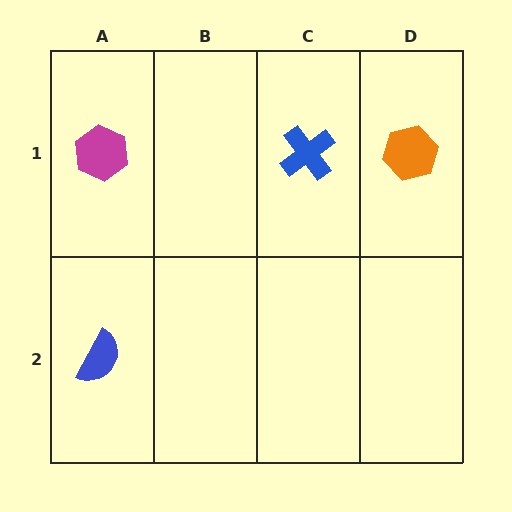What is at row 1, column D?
An orange hexagon.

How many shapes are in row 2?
1 shape.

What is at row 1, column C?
A blue cross.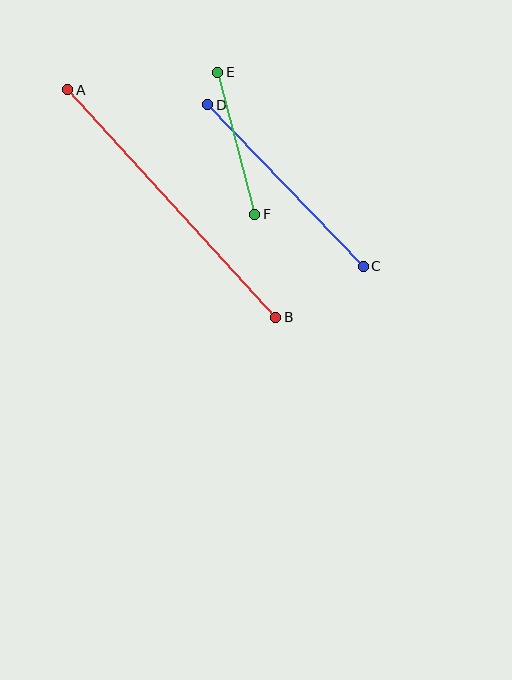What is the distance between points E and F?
The distance is approximately 147 pixels.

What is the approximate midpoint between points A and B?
The midpoint is at approximately (172, 204) pixels.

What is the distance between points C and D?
The distance is approximately 224 pixels.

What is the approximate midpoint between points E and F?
The midpoint is at approximately (236, 143) pixels.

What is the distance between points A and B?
The distance is approximately 308 pixels.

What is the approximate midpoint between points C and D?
The midpoint is at approximately (285, 185) pixels.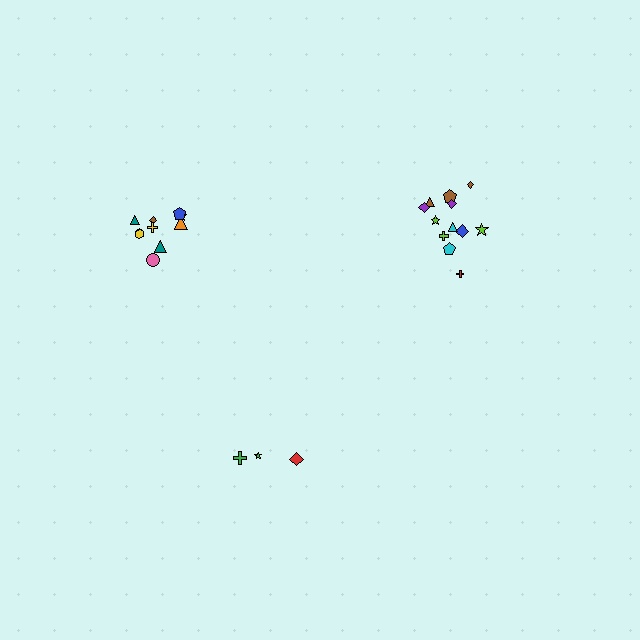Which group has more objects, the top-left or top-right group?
The top-right group.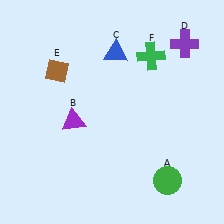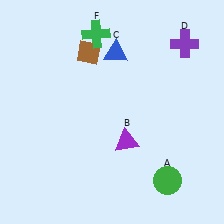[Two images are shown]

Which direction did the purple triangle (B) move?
The purple triangle (B) moved right.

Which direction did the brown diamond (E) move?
The brown diamond (E) moved right.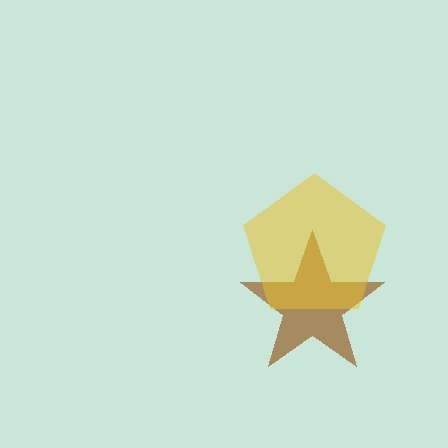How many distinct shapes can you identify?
There are 2 distinct shapes: a brown star, a yellow pentagon.